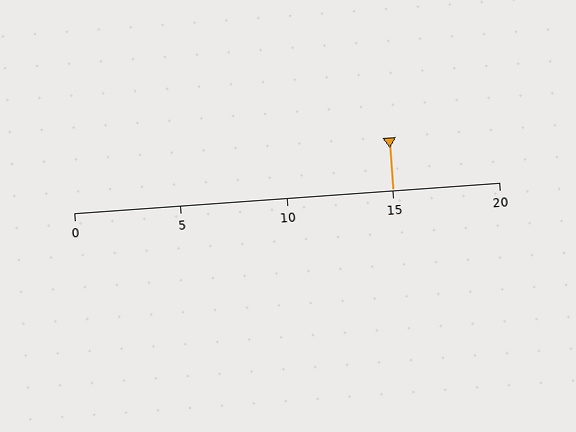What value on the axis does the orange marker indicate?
The marker indicates approximately 15.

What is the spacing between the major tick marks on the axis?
The major ticks are spaced 5 apart.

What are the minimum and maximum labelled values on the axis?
The axis runs from 0 to 20.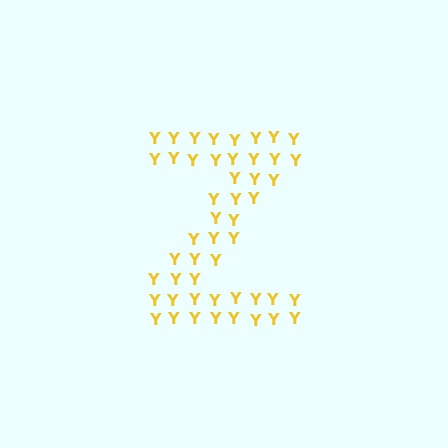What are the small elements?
The small elements are letter Y's.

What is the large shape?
The large shape is the letter Z.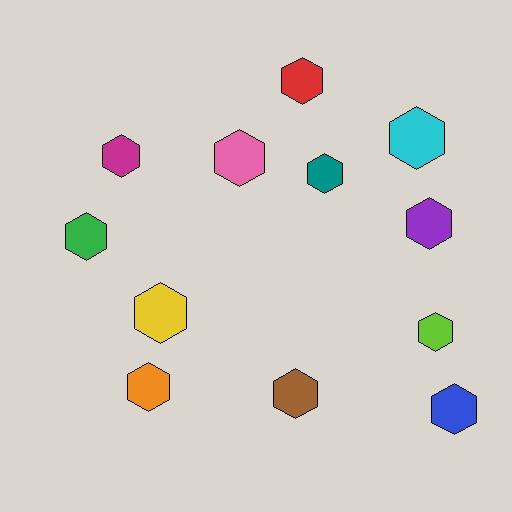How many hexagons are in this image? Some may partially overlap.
There are 12 hexagons.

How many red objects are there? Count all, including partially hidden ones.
There is 1 red object.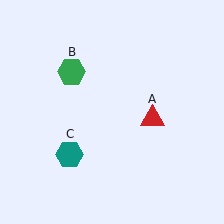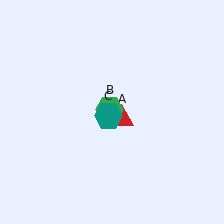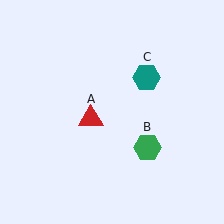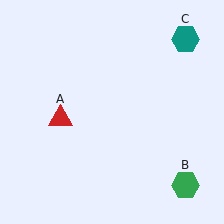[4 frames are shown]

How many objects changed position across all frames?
3 objects changed position: red triangle (object A), green hexagon (object B), teal hexagon (object C).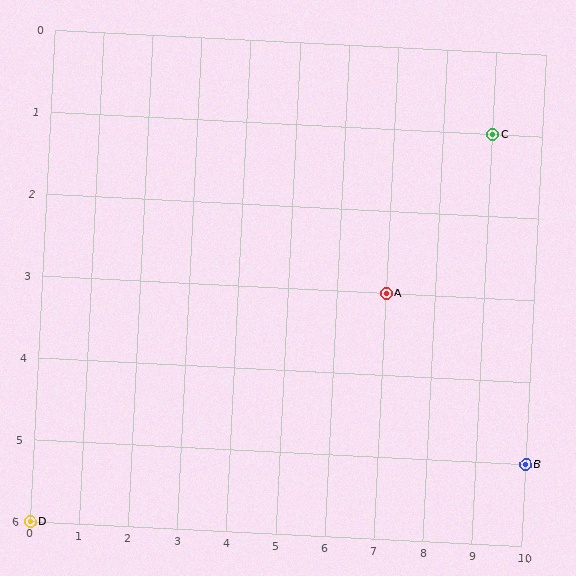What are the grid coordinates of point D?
Point D is at grid coordinates (0, 6).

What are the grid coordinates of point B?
Point B is at grid coordinates (10, 5).